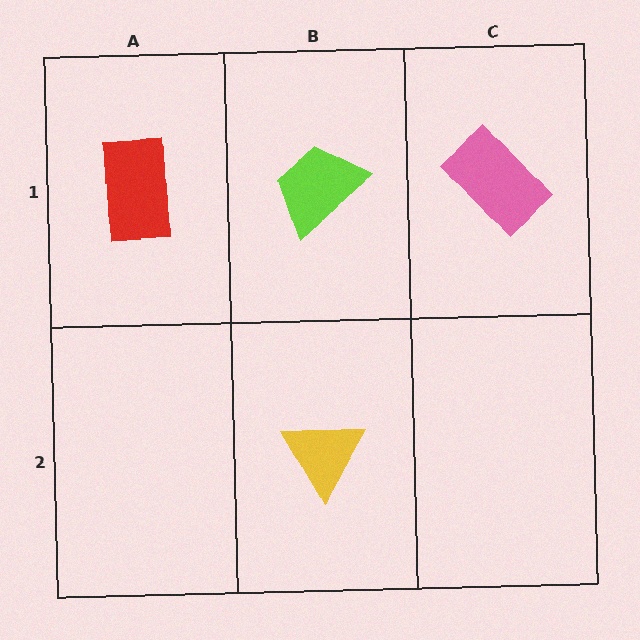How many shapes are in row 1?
3 shapes.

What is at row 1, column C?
A pink rectangle.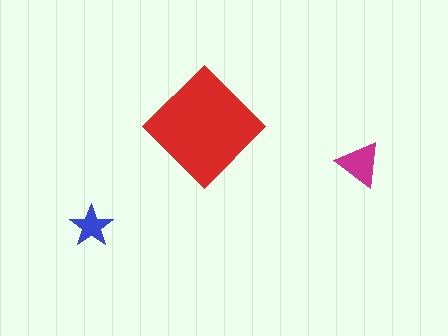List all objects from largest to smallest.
The red diamond, the magenta triangle, the blue star.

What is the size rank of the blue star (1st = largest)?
3rd.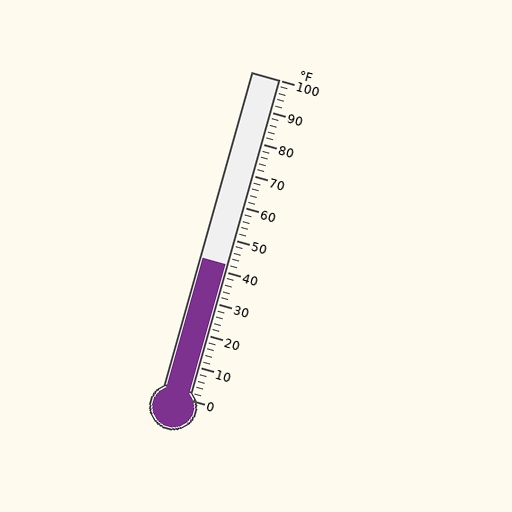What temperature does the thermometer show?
The thermometer shows approximately 42°F.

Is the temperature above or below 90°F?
The temperature is below 90°F.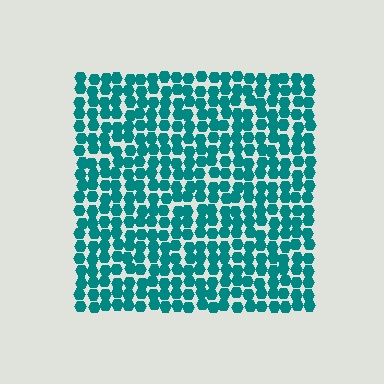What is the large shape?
The large shape is a square.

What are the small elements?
The small elements are hexagons.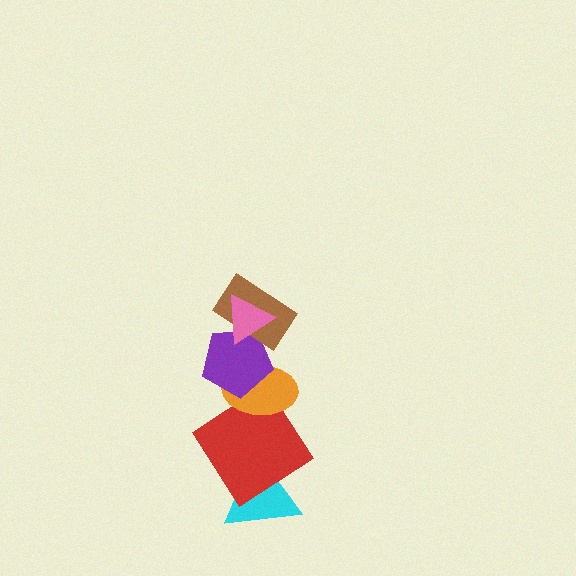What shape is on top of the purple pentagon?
The brown rectangle is on top of the purple pentagon.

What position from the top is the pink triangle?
The pink triangle is 1st from the top.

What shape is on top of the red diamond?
The orange ellipse is on top of the red diamond.